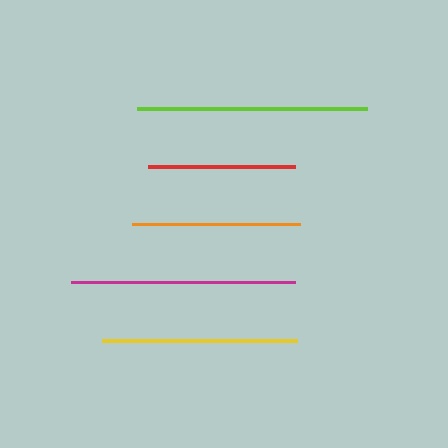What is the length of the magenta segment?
The magenta segment is approximately 224 pixels long.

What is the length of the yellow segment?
The yellow segment is approximately 195 pixels long.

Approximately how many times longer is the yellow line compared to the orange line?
The yellow line is approximately 1.2 times the length of the orange line.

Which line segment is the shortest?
The red line is the shortest at approximately 147 pixels.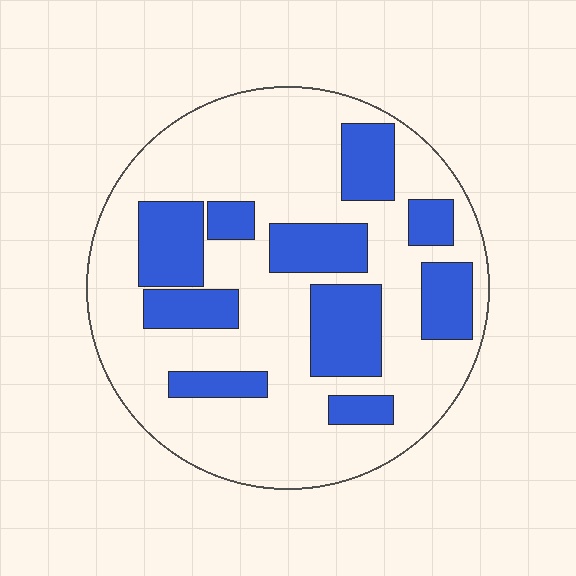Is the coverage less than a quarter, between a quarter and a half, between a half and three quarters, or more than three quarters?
Between a quarter and a half.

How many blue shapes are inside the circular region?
10.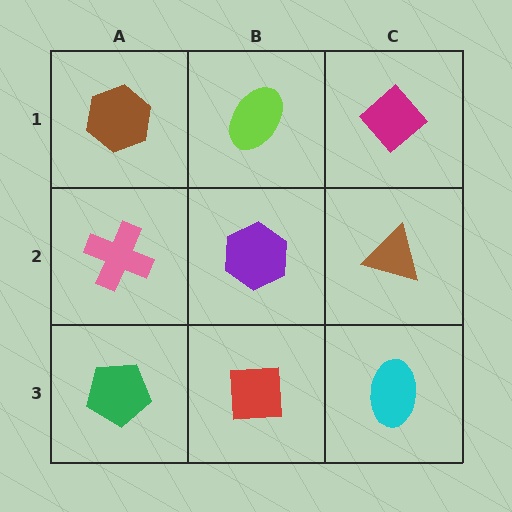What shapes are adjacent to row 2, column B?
A lime ellipse (row 1, column B), a red square (row 3, column B), a pink cross (row 2, column A), a brown triangle (row 2, column C).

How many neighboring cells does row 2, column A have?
3.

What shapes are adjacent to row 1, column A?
A pink cross (row 2, column A), a lime ellipse (row 1, column B).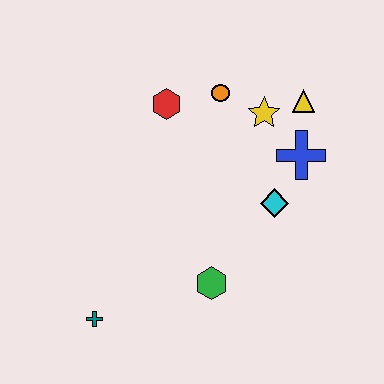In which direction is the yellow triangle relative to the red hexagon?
The yellow triangle is to the right of the red hexagon.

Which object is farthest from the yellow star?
The teal cross is farthest from the yellow star.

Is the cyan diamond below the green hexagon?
No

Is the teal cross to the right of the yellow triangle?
No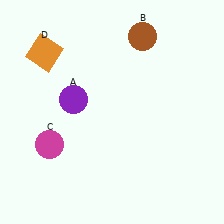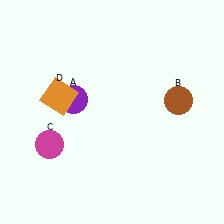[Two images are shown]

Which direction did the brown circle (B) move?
The brown circle (B) moved down.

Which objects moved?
The objects that moved are: the brown circle (B), the orange square (D).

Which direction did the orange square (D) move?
The orange square (D) moved down.